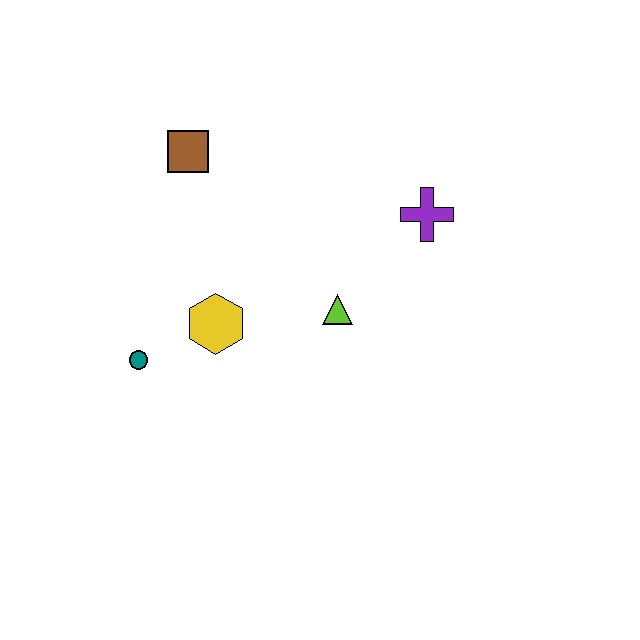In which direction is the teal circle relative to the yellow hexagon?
The teal circle is to the left of the yellow hexagon.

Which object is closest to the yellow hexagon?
The teal circle is closest to the yellow hexagon.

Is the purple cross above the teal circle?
Yes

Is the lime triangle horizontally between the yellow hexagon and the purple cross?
Yes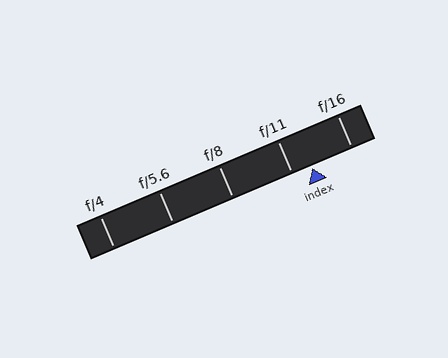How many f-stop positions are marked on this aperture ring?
There are 5 f-stop positions marked.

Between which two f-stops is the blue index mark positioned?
The index mark is between f/11 and f/16.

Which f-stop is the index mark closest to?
The index mark is closest to f/11.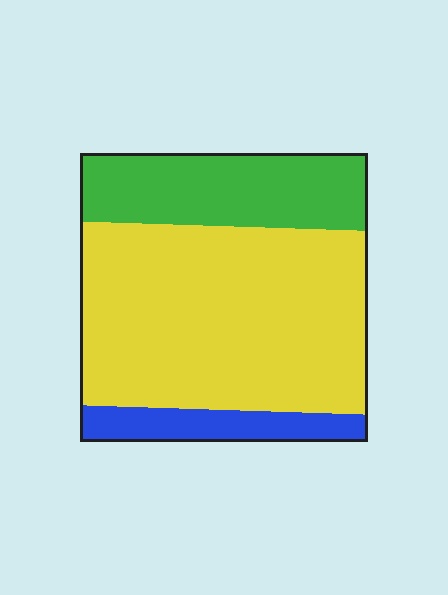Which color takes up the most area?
Yellow, at roughly 65%.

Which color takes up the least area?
Blue, at roughly 10%.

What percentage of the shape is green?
Green covers 25% of the shape.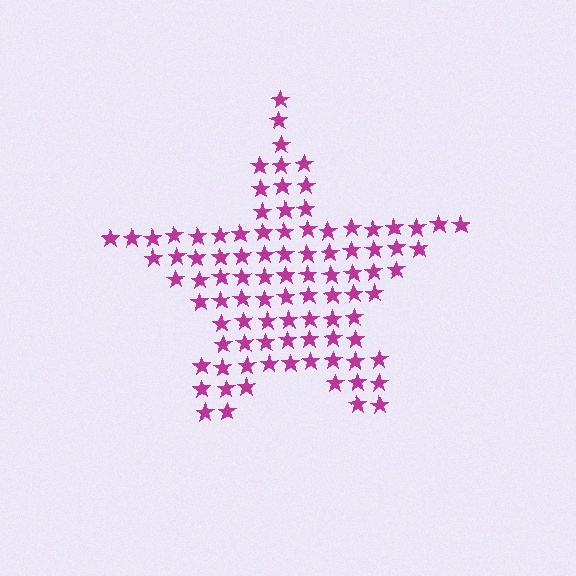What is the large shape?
The large shape is a star.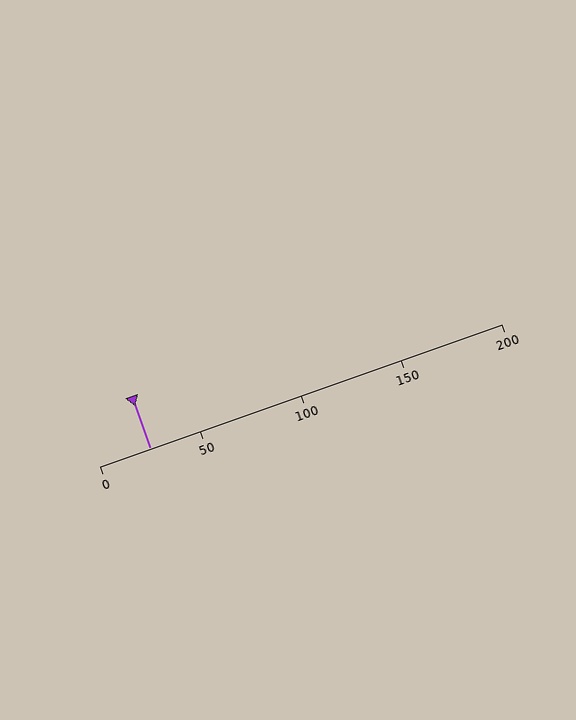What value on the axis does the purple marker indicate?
The marker indicates approximately 25.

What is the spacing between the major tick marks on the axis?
The major ticks are spaced 50 apart.